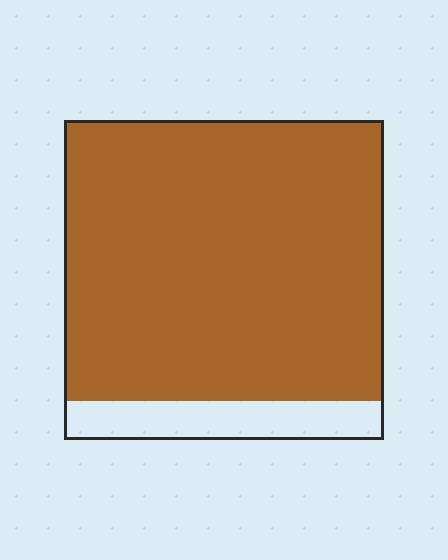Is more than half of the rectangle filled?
Yes.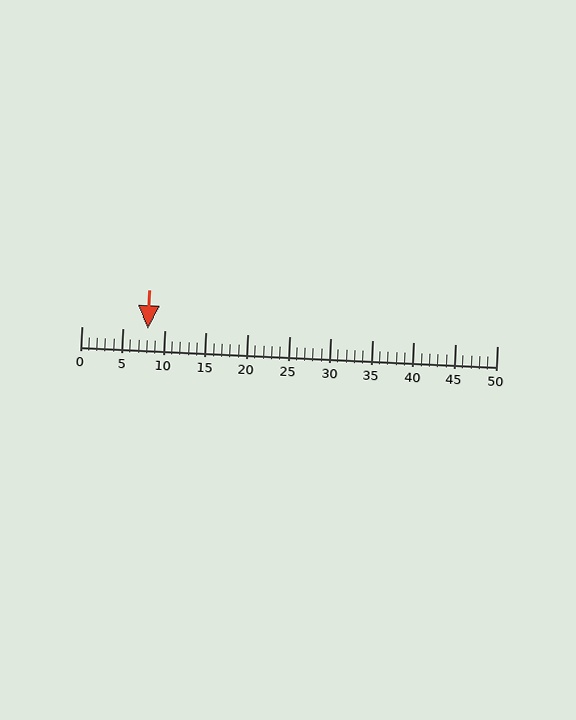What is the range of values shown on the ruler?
The ruler shows values from 0 to 50.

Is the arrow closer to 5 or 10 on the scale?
The arrow is closer to 10.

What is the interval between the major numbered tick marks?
The major tick marks are spaced 5 units apart.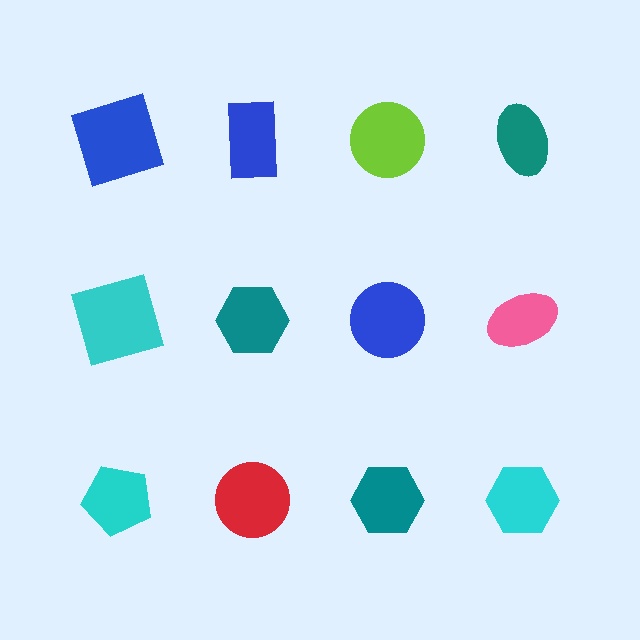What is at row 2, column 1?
A cyan square.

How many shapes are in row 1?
4 shapes.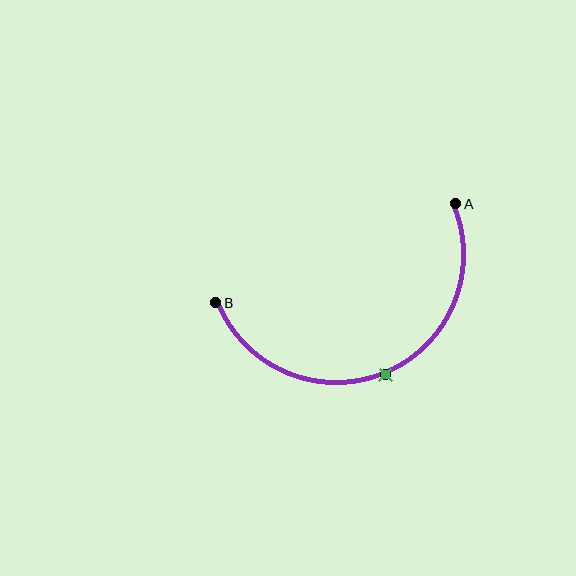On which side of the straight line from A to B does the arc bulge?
The arc bulges below the straight line connecting A and B.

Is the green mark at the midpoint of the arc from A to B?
Yes. The green mark lies on the arc at equal arc-length from both A and B — it is the arc midpoint.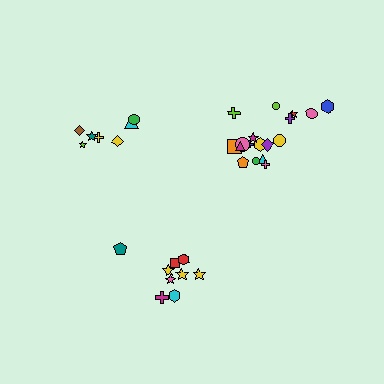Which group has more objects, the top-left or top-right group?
The top-right group.